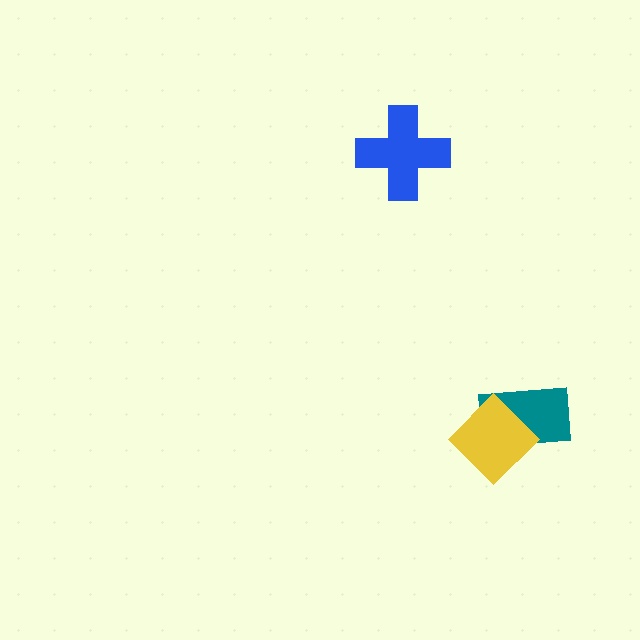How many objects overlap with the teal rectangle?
1 object overlaps with the teal rectangle.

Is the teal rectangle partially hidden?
Yes, it is partially covered by another shape.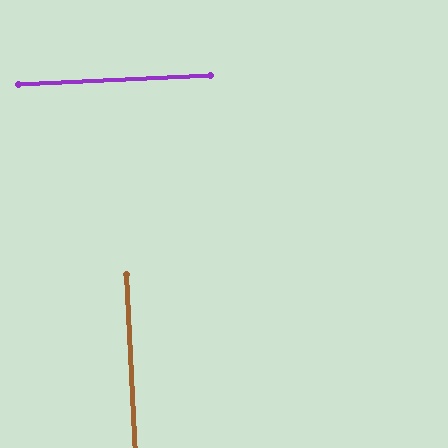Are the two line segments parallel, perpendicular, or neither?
Perpendicular — they meet at approximately 90°.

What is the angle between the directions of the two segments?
Approximately 90 degrees.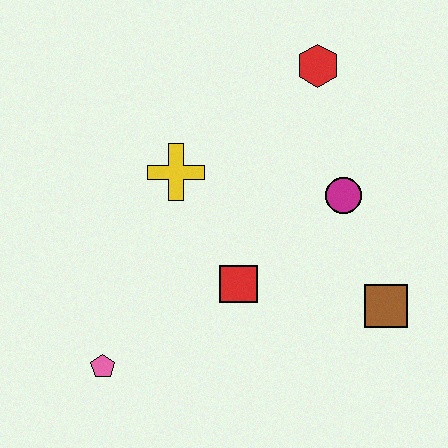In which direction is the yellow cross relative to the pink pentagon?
The yellow cross is above the pink pentagon.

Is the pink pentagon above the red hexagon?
No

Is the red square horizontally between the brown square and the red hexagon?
No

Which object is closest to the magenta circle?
The brown square is closest to the magenta circle.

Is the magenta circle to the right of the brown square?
No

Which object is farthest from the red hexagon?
The pink pentagon is farthest from the red hexagon.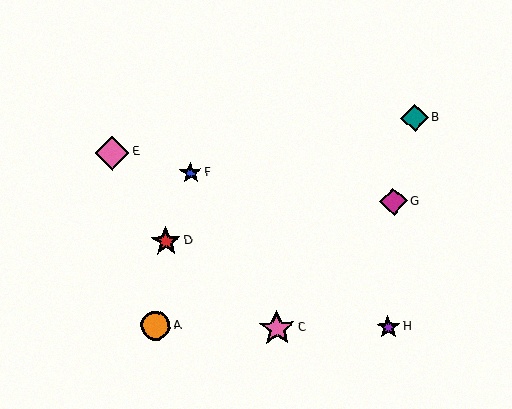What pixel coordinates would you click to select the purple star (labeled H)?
Click at (388, 327) to select the purple star H.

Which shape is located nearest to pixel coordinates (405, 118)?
The teal diamond (labeled B) at (415, 118) is nearest to that location.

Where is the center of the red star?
The center of the red star is at (166, 242).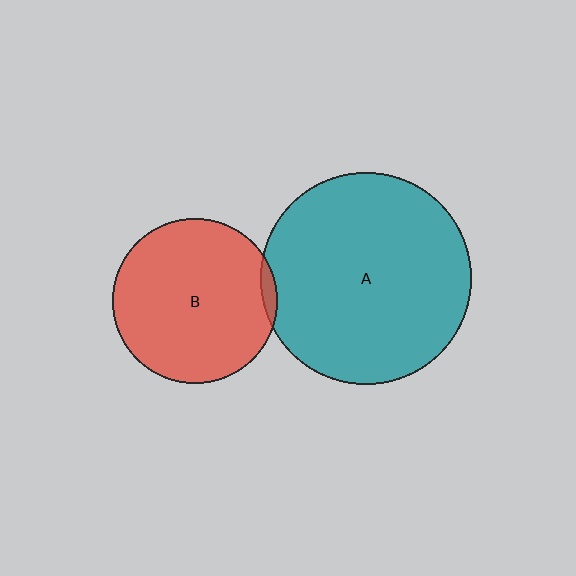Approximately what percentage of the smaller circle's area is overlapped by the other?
Approximately 5%.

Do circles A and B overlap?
Yes.